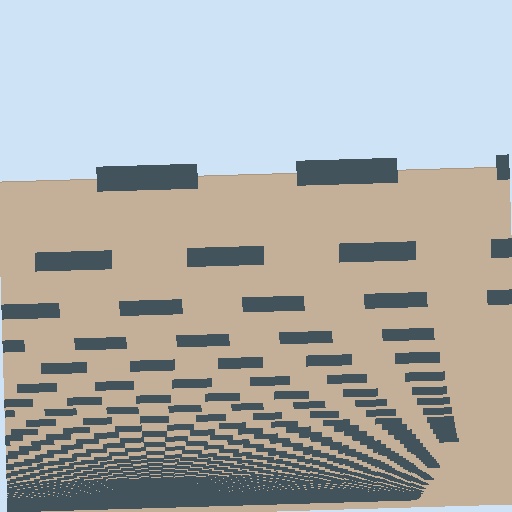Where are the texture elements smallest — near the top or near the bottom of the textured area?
Near the bottom.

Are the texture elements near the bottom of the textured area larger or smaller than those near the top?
Smaller. The gradient is inverted — elements near the bottom are smaller and denser.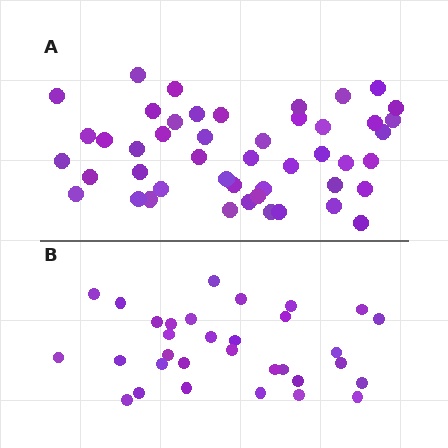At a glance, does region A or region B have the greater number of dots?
Region A (the top region) has more dots.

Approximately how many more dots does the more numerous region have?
Region A has approximately 15 more dots than region B.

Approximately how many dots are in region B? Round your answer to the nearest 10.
About 30 dots. (The exact count is 32, which rounds to 30.)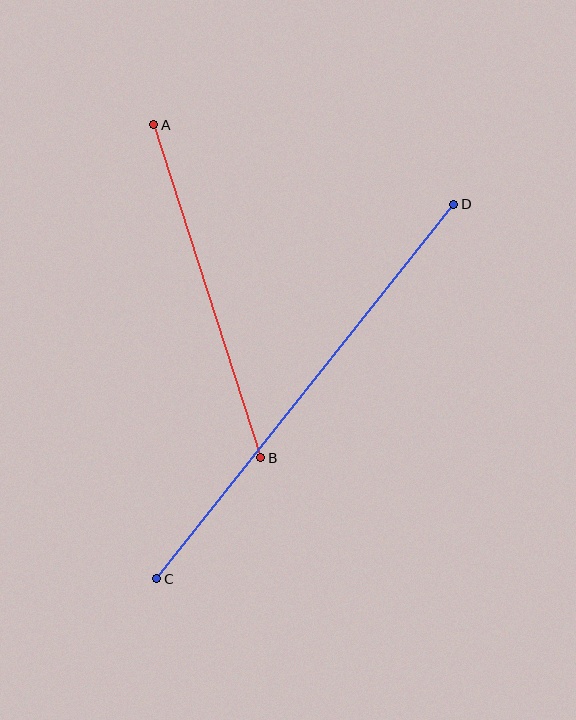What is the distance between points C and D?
The distance is approximately 478 pixels.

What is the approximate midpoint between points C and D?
The midpoint is at approximately (305, 391) pixels.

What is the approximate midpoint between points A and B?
The midpoint is at approximately (207, 291) pixels.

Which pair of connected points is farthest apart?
Points C and D are farthest apart.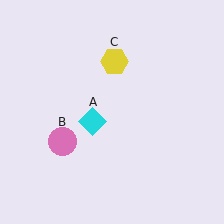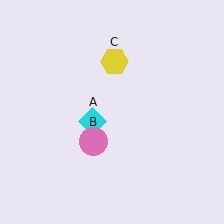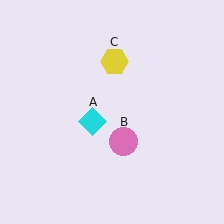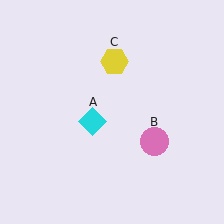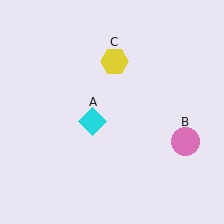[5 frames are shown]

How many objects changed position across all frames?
1 object changed position: pink circle (object B).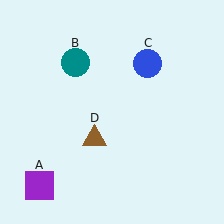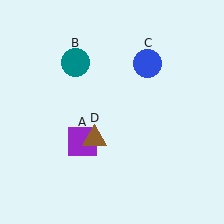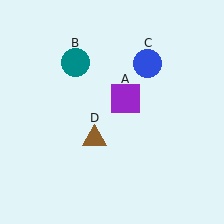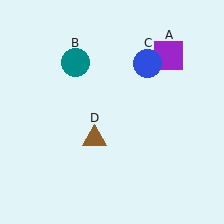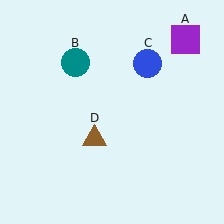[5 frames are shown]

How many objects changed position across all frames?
1 object changed position: purple square (object A).